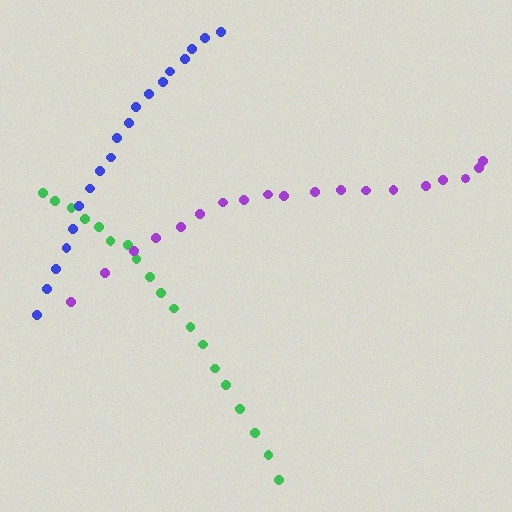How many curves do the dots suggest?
There are 3 distinct paths.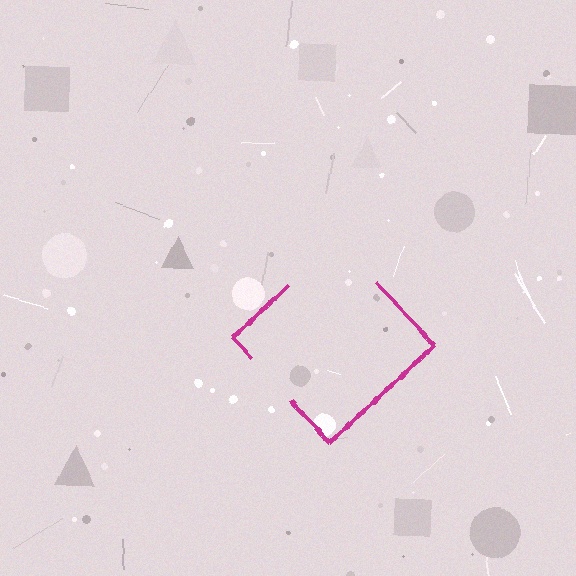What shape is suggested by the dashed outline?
The dashed outline suggests a diamond.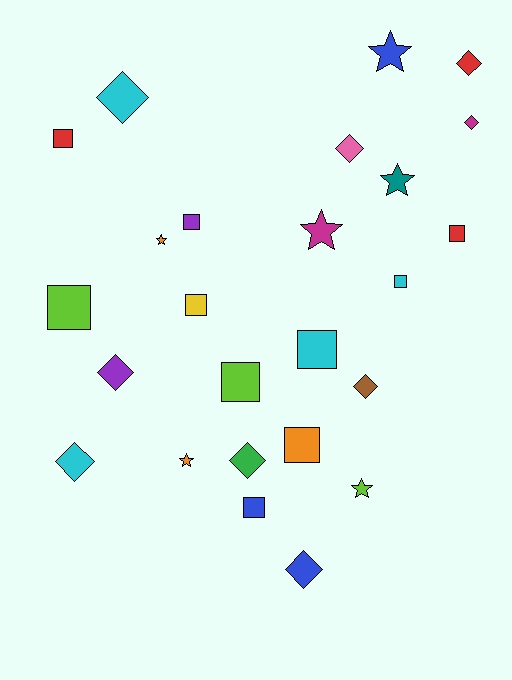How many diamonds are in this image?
There are 9 diamonds.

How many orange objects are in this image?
There are 3 orange objects.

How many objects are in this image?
There are 25 objects.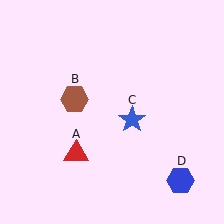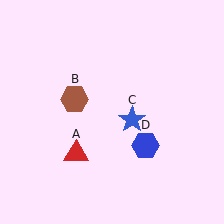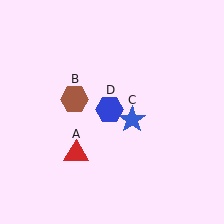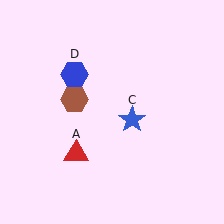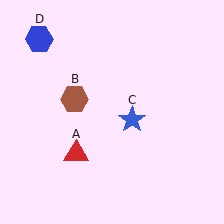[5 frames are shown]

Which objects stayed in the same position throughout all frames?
Red triangle (object A) and brown hexagon (object B) and blue star (object C) remained stationary.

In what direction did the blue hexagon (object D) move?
The blue hexagon (object D) moved up and to the left.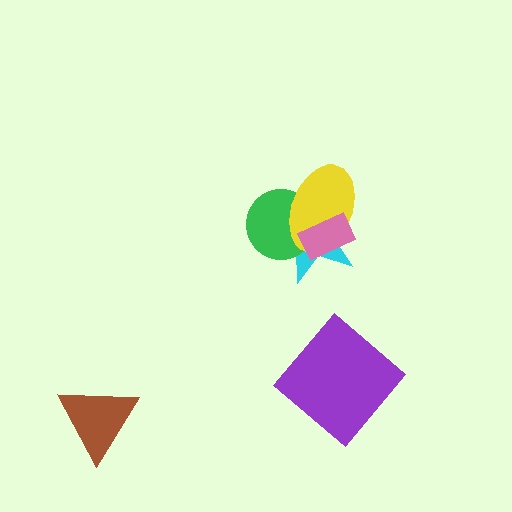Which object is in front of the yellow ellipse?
The pink rectangle is in front of the yellow ellipse.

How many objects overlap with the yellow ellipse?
3 objects overlap with the yellow ellipse.